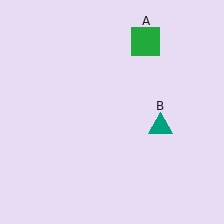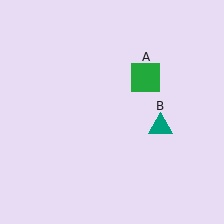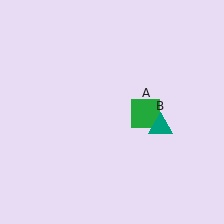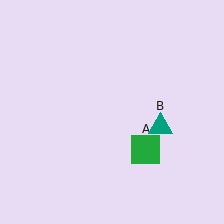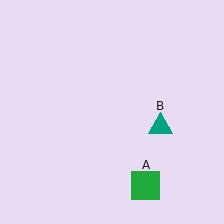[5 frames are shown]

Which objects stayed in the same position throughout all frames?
Teal triangle (object B) remained stationary.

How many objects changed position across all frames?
1 object changed position: green square (object A).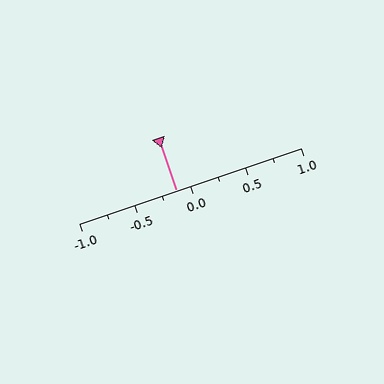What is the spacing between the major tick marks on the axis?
The major ticks are spaced 0.5 apart.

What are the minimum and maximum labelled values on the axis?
The axis runs from -1.0 to 1.0.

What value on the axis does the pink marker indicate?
The marker indicates approximately -0.12.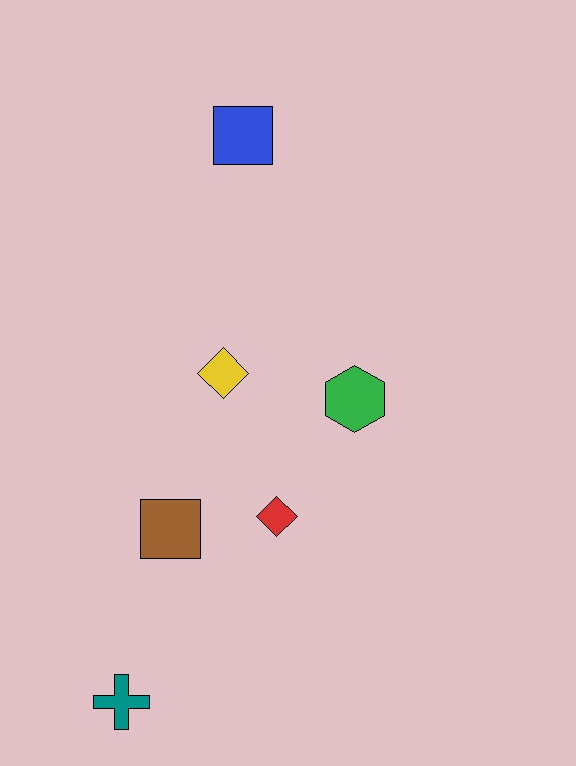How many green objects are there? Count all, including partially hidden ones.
There is 1 green object.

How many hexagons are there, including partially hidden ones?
There is 1 hexagon.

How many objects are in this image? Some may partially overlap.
There are 6 objects.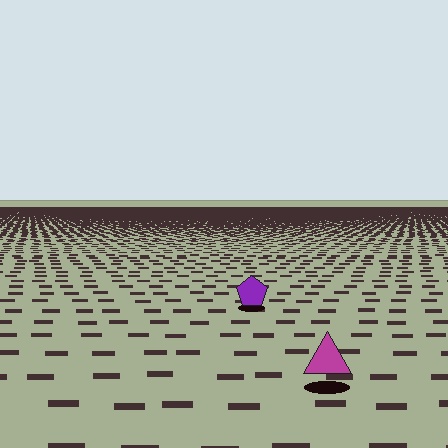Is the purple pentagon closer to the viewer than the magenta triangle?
No. The magenta triangle is closer — you can tell from the texture gradient: the ground texture is coarser near it.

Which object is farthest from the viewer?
The purple pentagon is farthest from the viewer. It appears smaller and the ground texture around it is denser.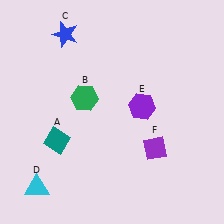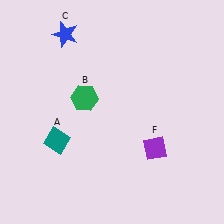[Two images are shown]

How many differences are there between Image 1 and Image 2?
There are 2 differences between the two images.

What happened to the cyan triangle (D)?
The cyan triangle (D) was removed in Image 2. It was in the bottom-left area of Image 1.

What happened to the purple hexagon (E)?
The purple hexagon (E) was removed in Image 2. It was in the top-right area of Image 1.